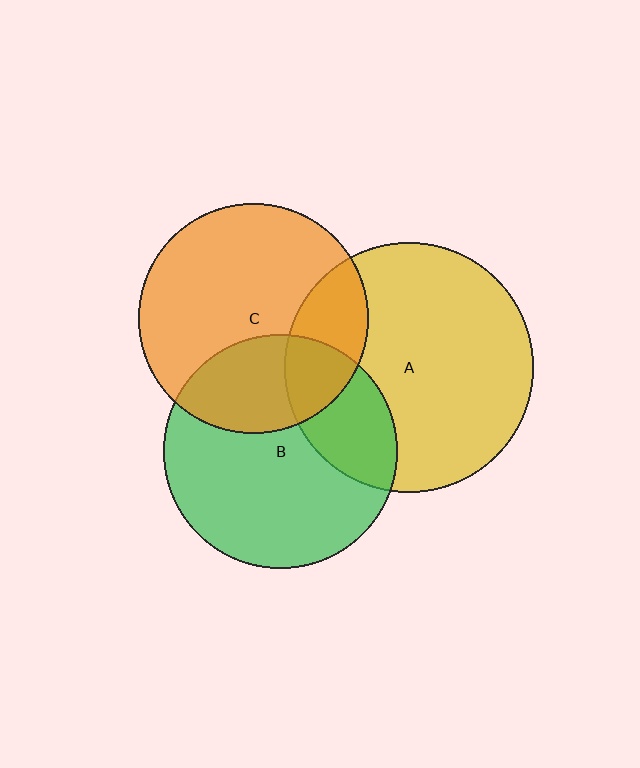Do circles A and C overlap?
Yes.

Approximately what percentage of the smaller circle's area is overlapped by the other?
Approximately 20%.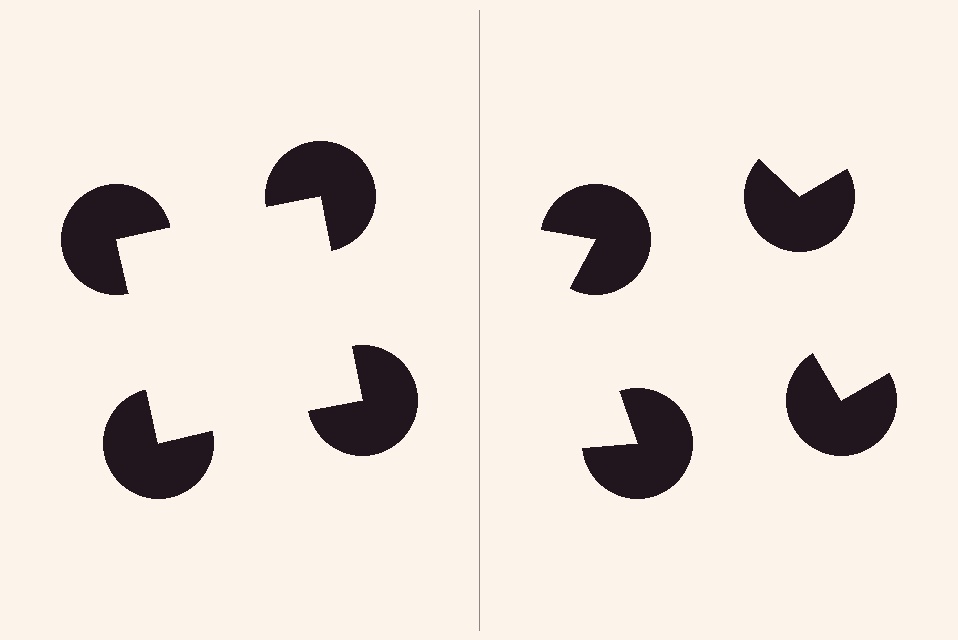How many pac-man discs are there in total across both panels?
8 — 4 on each side.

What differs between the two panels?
The pac-man discs are positioned identically on both sides; only the wedge orientations differ. On the left they align to a square; on the right they are misaligned.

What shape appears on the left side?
An illusory square.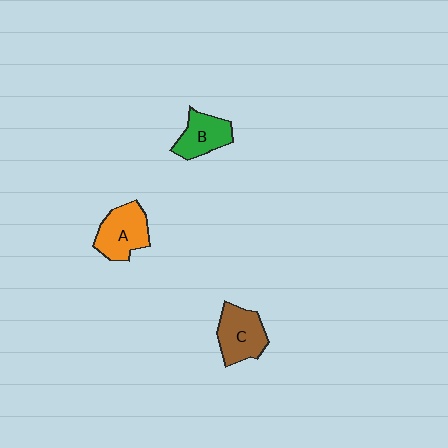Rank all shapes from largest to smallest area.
From largest to smallest: A (orange), C (brown), B (green).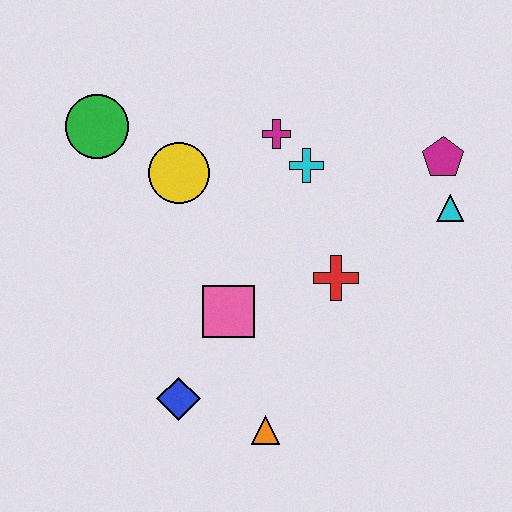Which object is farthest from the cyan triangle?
The green circle is farthest from the cyan triangle.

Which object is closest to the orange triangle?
The blue diamond is closest to the orange triangle.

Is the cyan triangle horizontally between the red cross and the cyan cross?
No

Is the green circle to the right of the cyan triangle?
No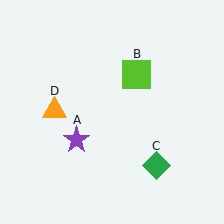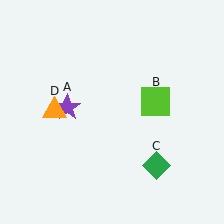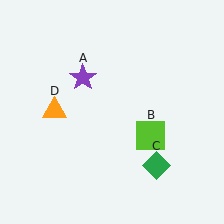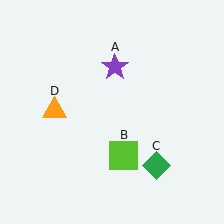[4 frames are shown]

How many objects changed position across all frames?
2 objects changed position: purple star (object A), lime square (object B).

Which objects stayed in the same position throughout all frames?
Green diamond (object C) and orange triangle (object D) remained stationary.